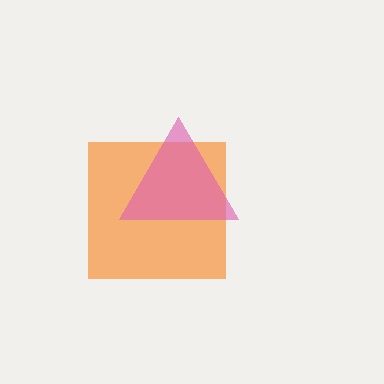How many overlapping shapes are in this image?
There are 2 overlapping shapes in the image.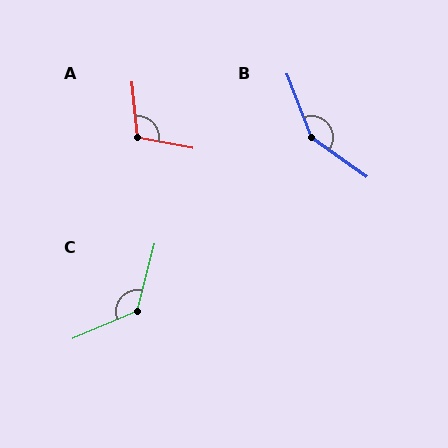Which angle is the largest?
B, at approximately 146 degrees.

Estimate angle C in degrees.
Approximately 128 degrees.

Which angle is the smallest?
A, at approximately 107 degrees.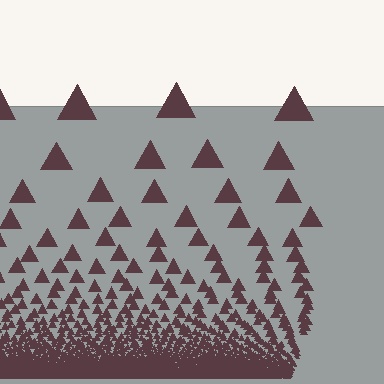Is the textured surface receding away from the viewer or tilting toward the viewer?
The surface appears to tilt toward the viewer. Texture elements get larger and sparser toward the top.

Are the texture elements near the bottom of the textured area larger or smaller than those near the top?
Smaller. The gradient is inverted — elements near the bottom are smaller and denser.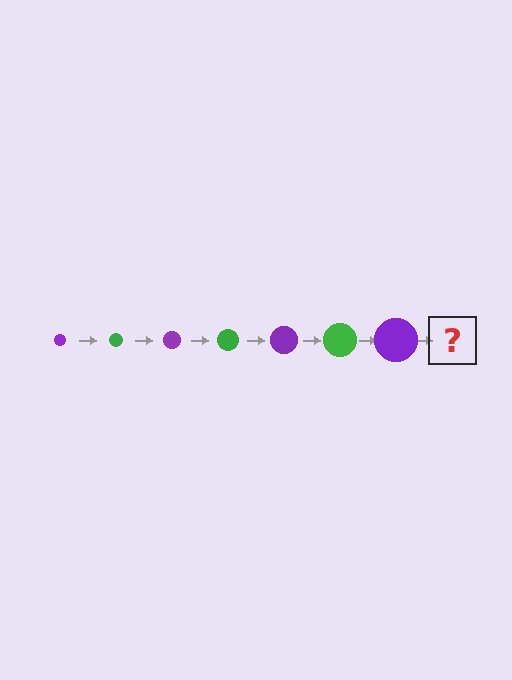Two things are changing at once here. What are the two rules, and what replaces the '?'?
The two rules are that the circle grows larger each step and the color cycles through purple and green. The '?' should be a green circle, larger than the previous one.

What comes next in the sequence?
The next element should be a green circle, larger than the previous one.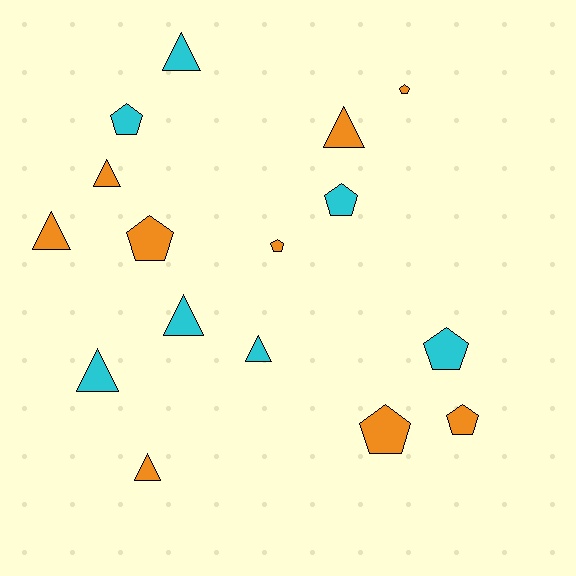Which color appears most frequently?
Orange, with 9 objects.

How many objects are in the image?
There are 16 objects.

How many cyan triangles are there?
There are 4 cyan triangles.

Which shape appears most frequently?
Triangle, with 8 objects.